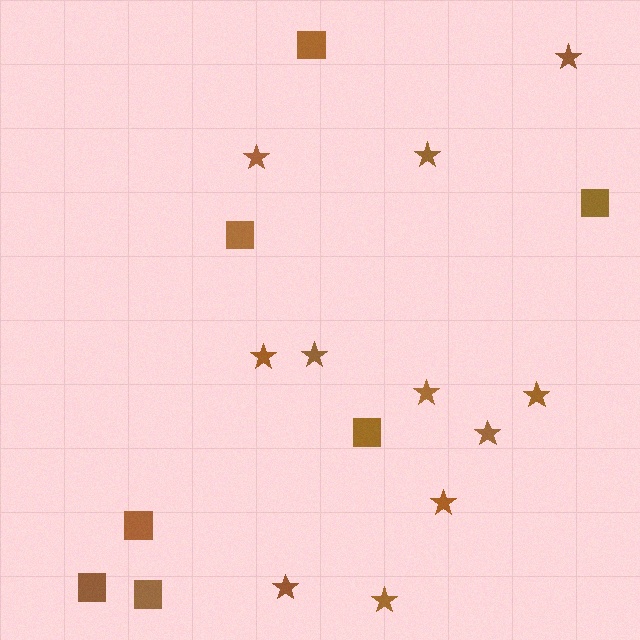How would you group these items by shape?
There are 2 groups: one group of stars (11) and one group of squares (7).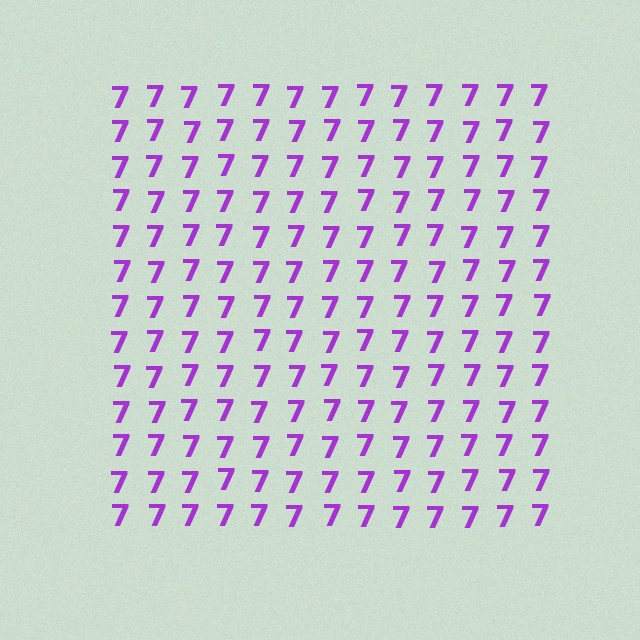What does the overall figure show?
The overall figure shows a square.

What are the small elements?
The small elements are digit 7's.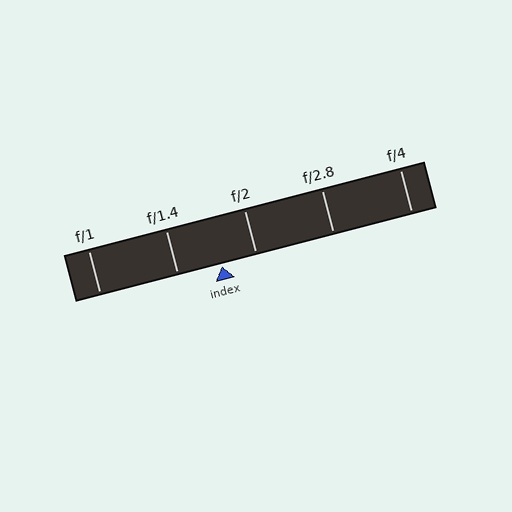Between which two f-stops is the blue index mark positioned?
The index mark is between f/1.4 and f/2.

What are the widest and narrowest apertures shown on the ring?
The widest aperture shown is f/1 and the narrowest is f/4.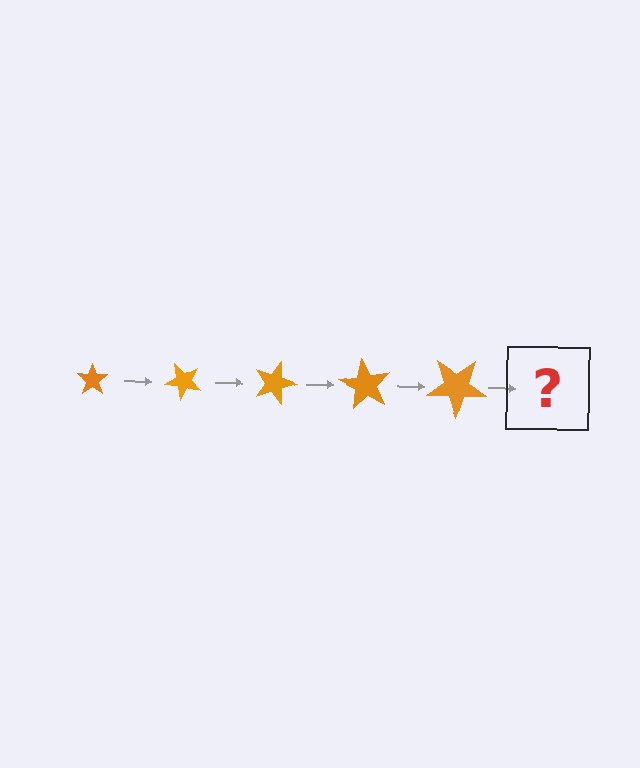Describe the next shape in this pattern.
It should be a star, larger than the previous one and rotated 225 degrees from the start.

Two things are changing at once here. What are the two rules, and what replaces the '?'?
The two rules are that the star grows larger each step and it rotates 45 degrees each step. The '?' should be a star, larger than the previous one and rotated 225 degrees from the start.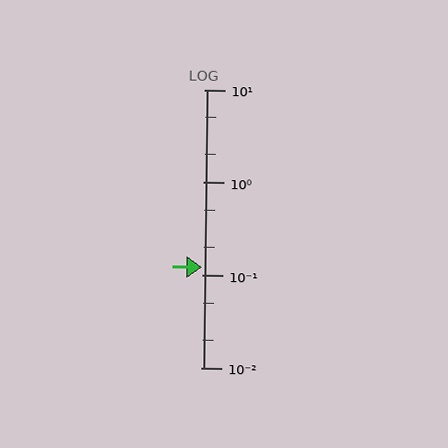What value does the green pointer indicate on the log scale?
The pointer indicates approximately 0.12.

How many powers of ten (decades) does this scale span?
The scale spans 3 decades, from 0.01 to 10.